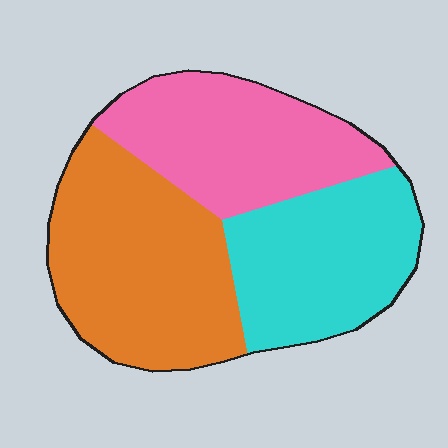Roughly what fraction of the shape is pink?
Pink takes up about one third (1/3) of the shape.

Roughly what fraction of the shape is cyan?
Cyan takes up about one third (1/3) of the shape.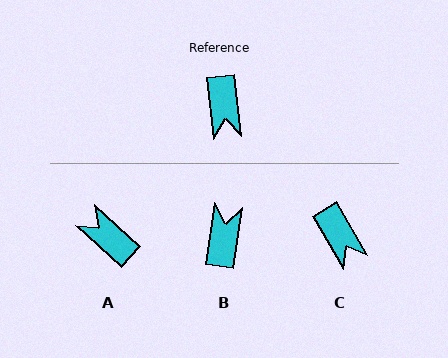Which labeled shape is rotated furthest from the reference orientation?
B, about 165 degrees away.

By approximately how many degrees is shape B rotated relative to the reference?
Approximately 165 degrees counter-clockwise.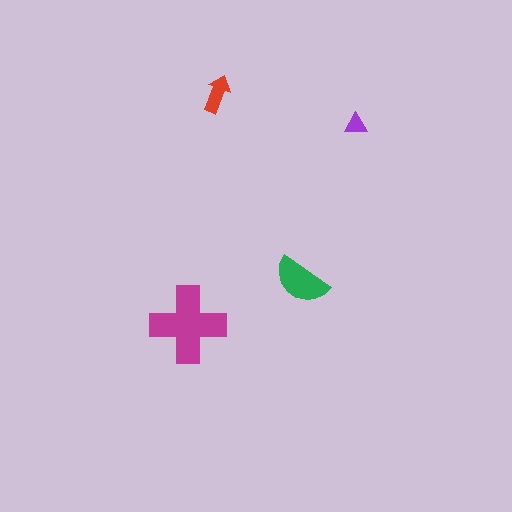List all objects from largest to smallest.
The magenta cross, the green semicircle, the red arrow, the purple triangle.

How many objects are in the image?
There are 4 objects in the image.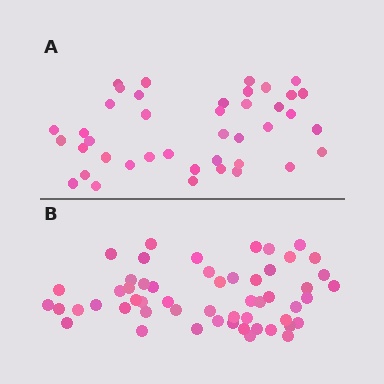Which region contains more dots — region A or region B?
Region B (the bottom region) has more dots.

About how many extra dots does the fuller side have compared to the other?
Region B has approximately 15 more dots than region A.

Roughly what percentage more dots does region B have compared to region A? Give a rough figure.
About 30% more.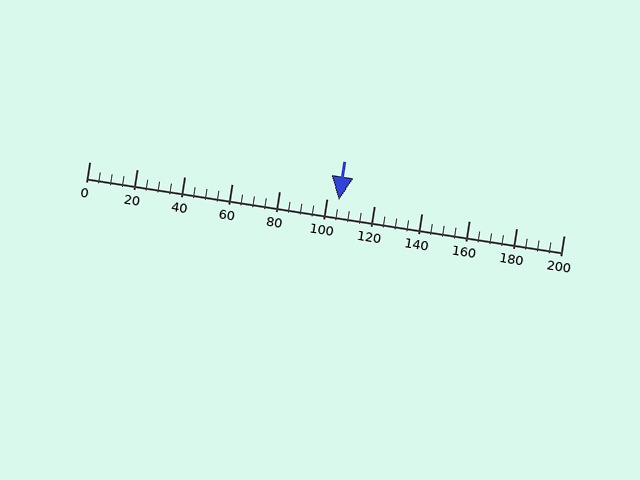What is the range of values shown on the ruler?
The ruler shows values from 0 to 200.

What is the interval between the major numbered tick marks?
The major tick marks are spaced 20 units apart.